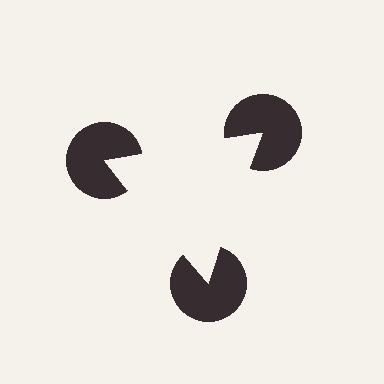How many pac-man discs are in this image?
There are 3 — one at each vertex of the illusory triangle.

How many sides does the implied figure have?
3 sides.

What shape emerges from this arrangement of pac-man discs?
An illusory triangle — its edges are inferred from the aligned wedge cuts in the pac-man discs, not physically drawn.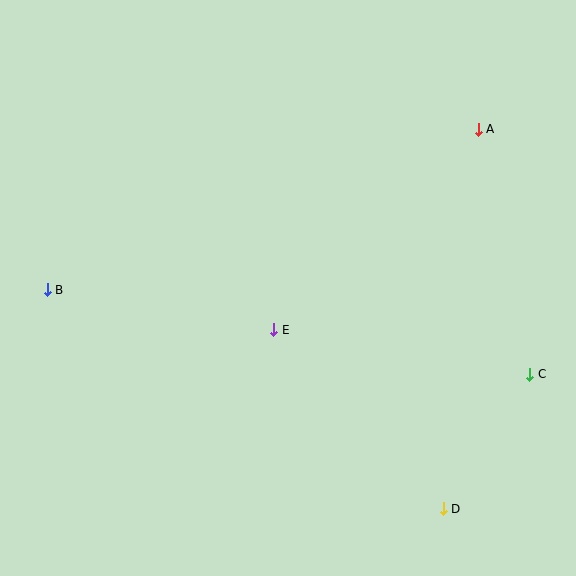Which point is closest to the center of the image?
Point E at (274, 330) is closest to the center.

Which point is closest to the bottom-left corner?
Point B is closest to the bottom-left corner.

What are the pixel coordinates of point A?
Point A is at (478, 129).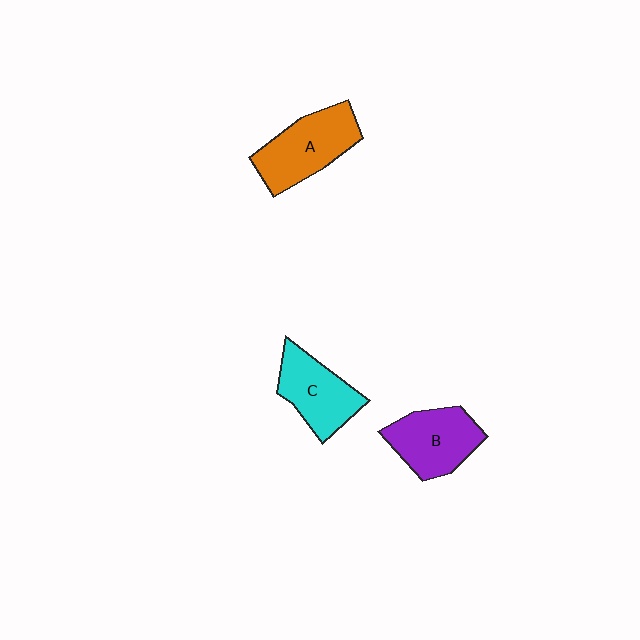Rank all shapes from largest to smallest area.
From largest to smallest: A (orange), B (purple), C (cyan).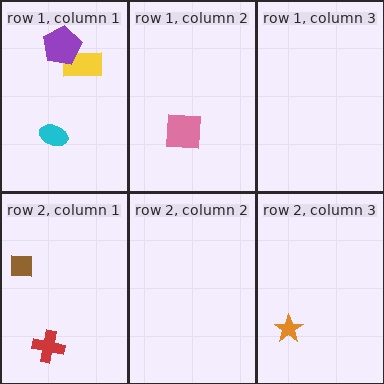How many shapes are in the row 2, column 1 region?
2.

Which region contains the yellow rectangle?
The row 1, column 1 region.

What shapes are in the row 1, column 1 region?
The yellow rectangle, the purple pentagon, the cyan ellipse.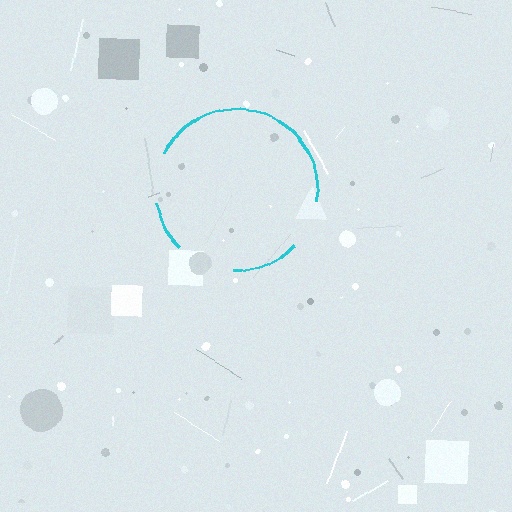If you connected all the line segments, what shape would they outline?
They would outline a circle.